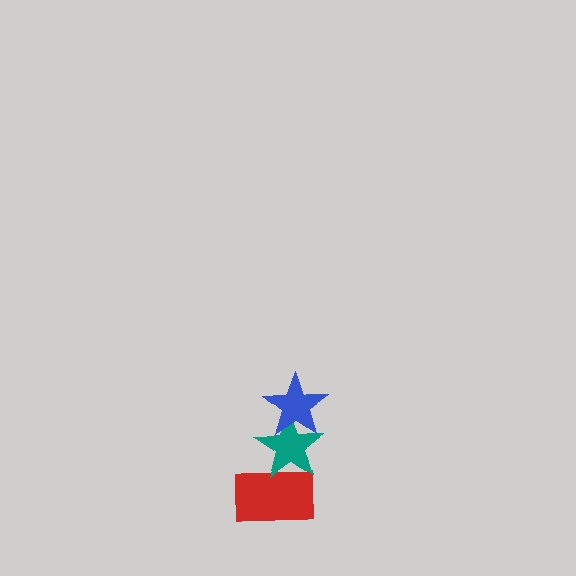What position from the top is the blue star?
The blue star is 1st from the top.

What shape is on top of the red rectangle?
The teal star is on top of the red rectangle.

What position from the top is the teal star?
The teal star is 2nd from the top.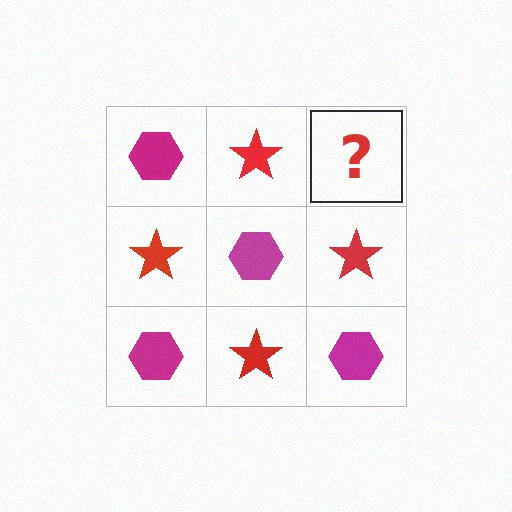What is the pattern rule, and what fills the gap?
The rule is that it alternates magenta hexagon and red star in a checkerboard pattern. The gap should be filled with a magenta hexagon.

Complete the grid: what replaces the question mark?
The question mark should be replaced with a magenta hexagon.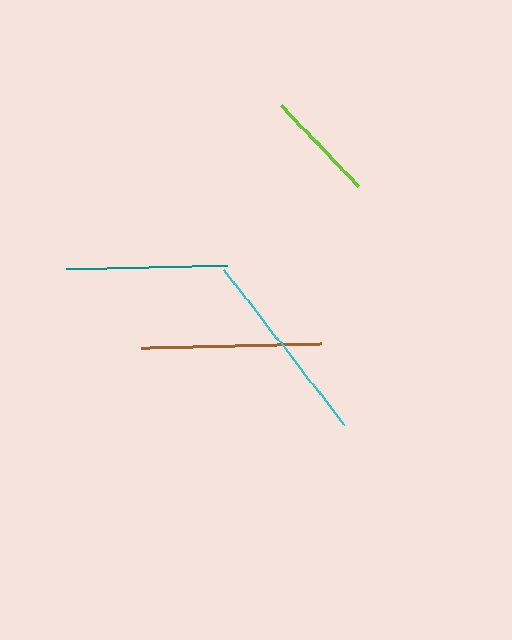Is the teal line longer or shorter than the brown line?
The brown line is longer than the teal line.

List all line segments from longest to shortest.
From longest to shortest: cyan, brown, teal, lime.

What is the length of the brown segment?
The brown segment is approximately 180 pixels long.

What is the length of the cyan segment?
The cyan segment is approximately 196 pixels long.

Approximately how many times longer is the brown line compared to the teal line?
The brown line is approximately 1.1 times the length of the teal line.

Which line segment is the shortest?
The lime line is the shortest at approximately 112 pixels.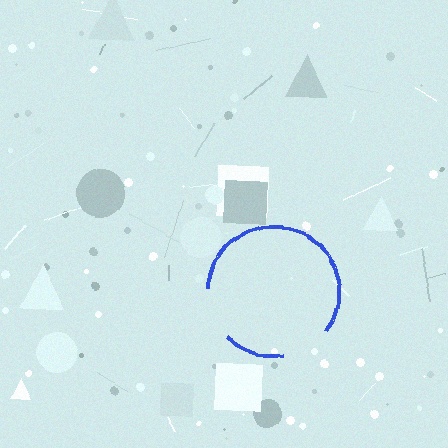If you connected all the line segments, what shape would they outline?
They would outline a circle.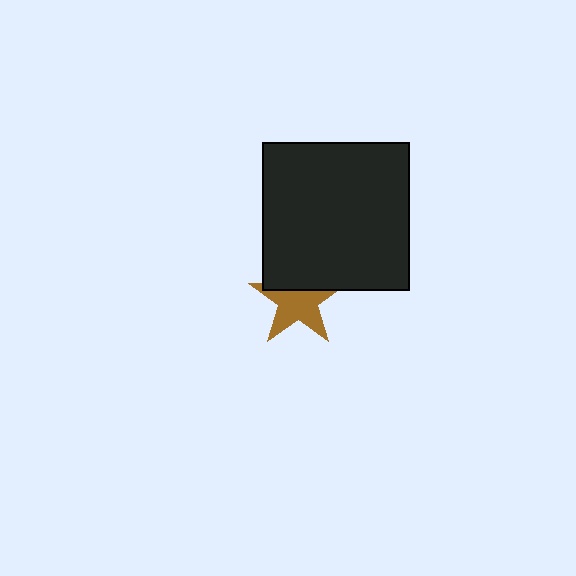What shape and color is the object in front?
The object in front is a black square.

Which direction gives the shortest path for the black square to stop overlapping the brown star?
Moving up gives the shortest separation.